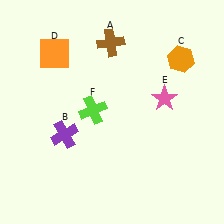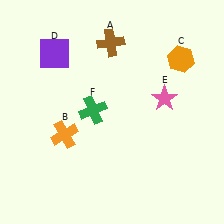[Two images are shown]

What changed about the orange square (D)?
In Image 1, D is orange. In Image 2, it changed to purple.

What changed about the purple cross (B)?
In Image 1, B is purple. In Image 2, it changed to orange.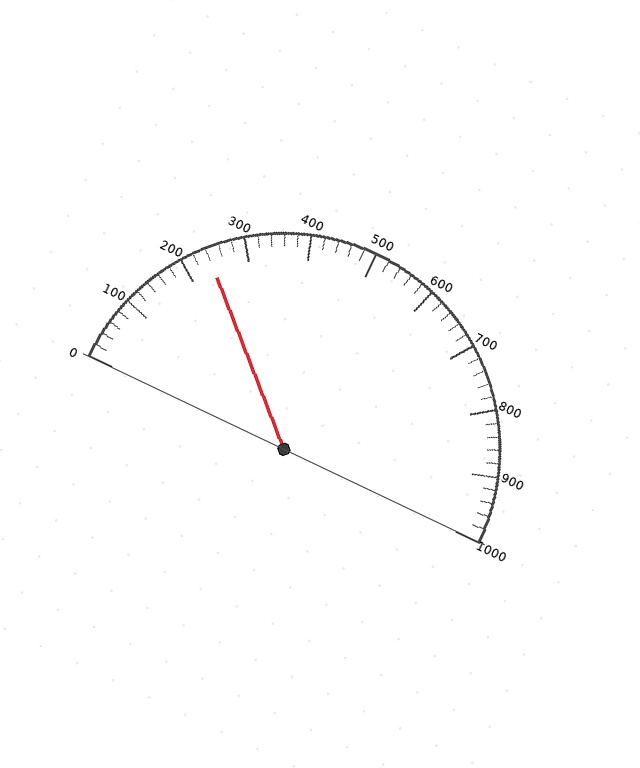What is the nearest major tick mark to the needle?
The nearest major tick mark is 200.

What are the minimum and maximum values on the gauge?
The gauge ranges from 0 to 1000.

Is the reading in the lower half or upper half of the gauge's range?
The reading is in the lower half of the range (0 to 1000).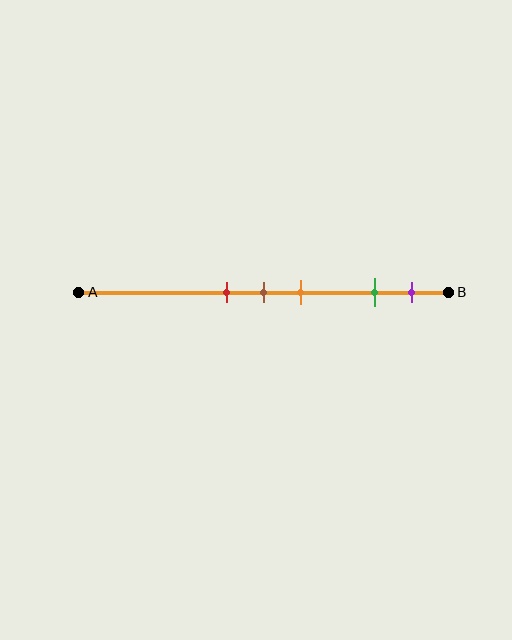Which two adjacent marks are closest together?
The red and brown marks are the closest adjacent pair.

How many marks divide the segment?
There are 5 marks dividing the segment.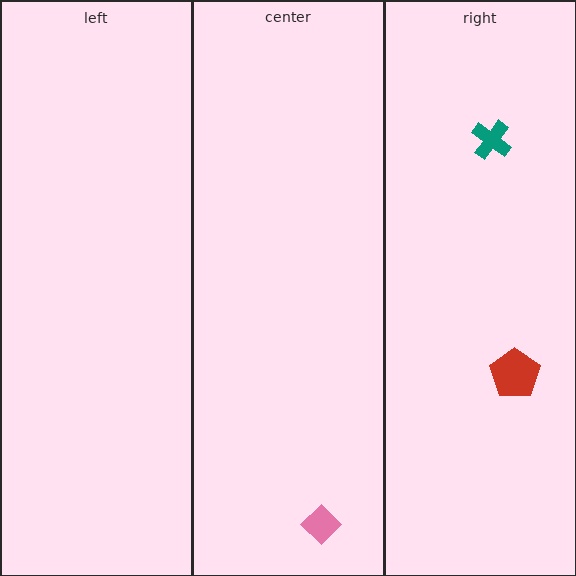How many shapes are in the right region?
2.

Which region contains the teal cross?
The right region.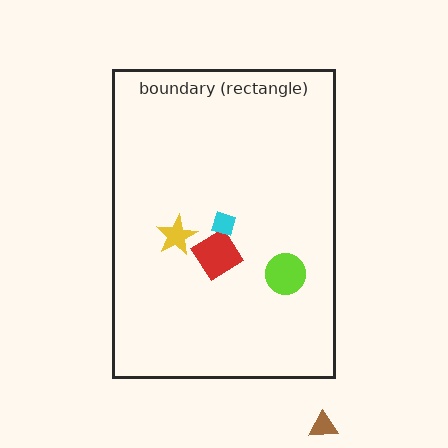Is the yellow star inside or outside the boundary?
Inside.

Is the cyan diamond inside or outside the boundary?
Inside.